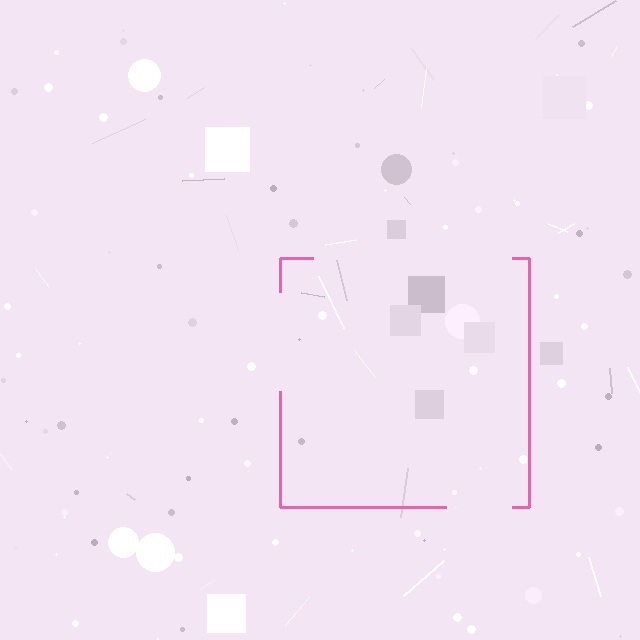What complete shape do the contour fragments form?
The contour fragments form a square.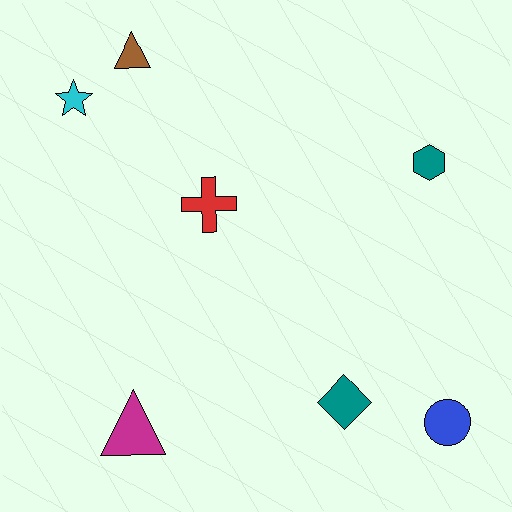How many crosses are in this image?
There is 1 cross.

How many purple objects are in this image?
There are no purple objects.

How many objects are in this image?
There are 7 objects.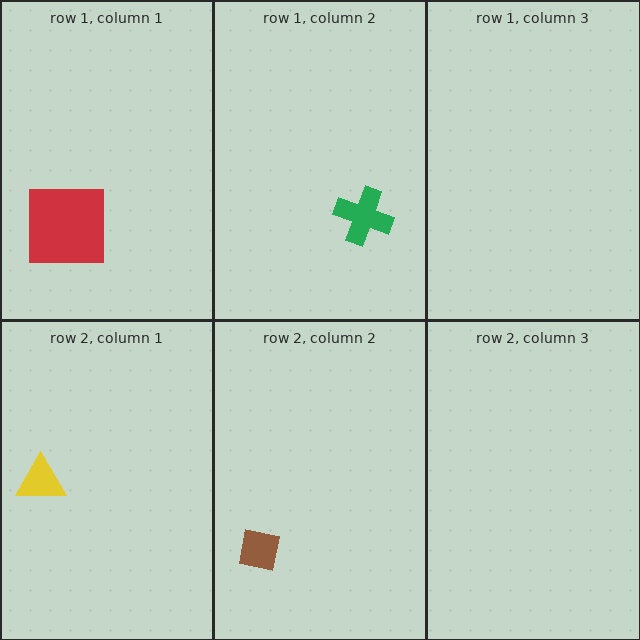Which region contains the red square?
The row 1, column 1 region.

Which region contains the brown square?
The row 2, column 2 region.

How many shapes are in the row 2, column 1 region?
1.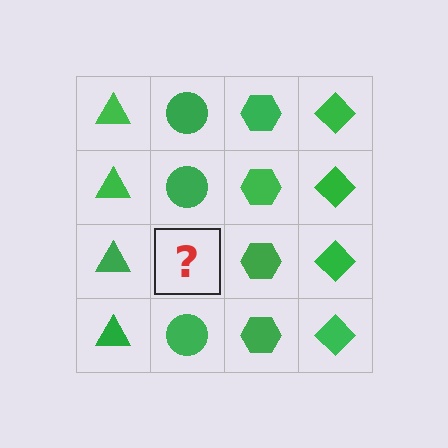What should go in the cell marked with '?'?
The missing cell should contain a green circle.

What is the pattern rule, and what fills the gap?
The rule is that each column has a consistent shape. The gap should be filled with a green circle.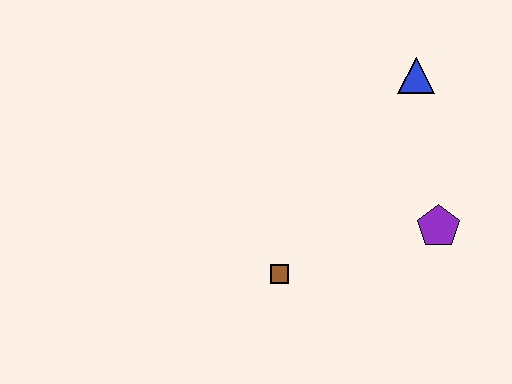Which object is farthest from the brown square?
The blue triangle is farthest from the brown square.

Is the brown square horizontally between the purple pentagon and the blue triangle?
No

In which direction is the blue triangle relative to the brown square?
The blue triangle is above the brown square.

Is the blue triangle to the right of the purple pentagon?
No